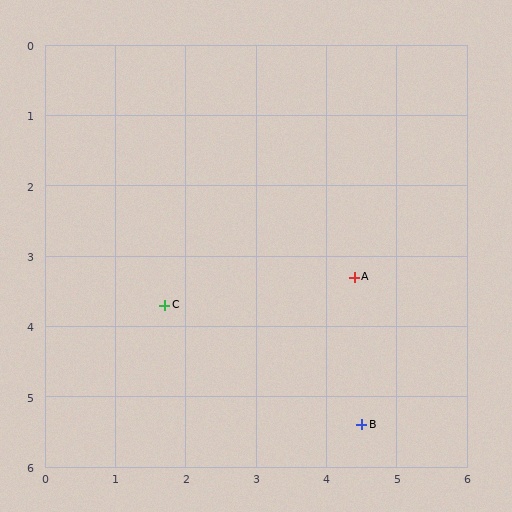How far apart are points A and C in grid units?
Points A and C are about 2.7 grid units apart.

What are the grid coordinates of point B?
Point B is at approximately (4.5, 5.4).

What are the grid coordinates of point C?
Point C is at approximately (1.7, 3.7).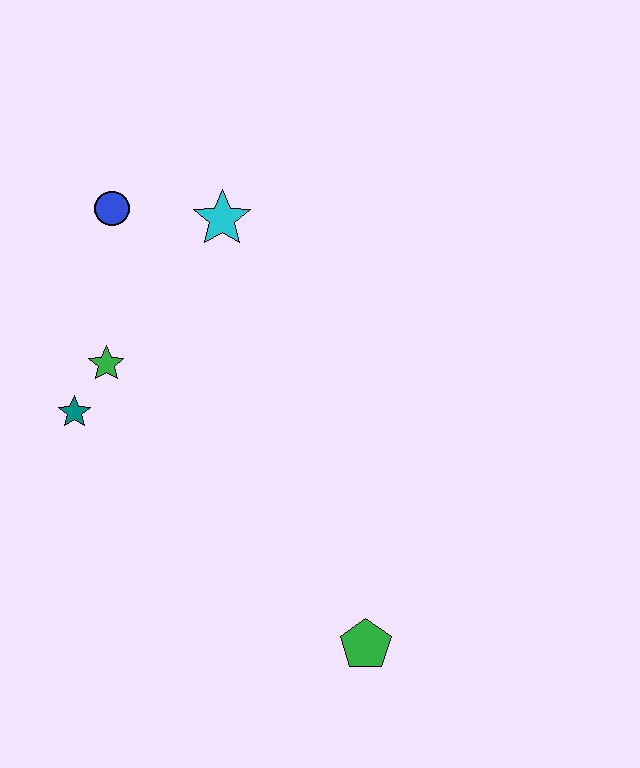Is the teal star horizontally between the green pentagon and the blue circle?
No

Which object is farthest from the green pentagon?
The blue circle is farthest from the green pentagon.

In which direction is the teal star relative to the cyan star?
The teal star is below the cyan star.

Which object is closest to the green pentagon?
The teal star is closest to the green pentagon.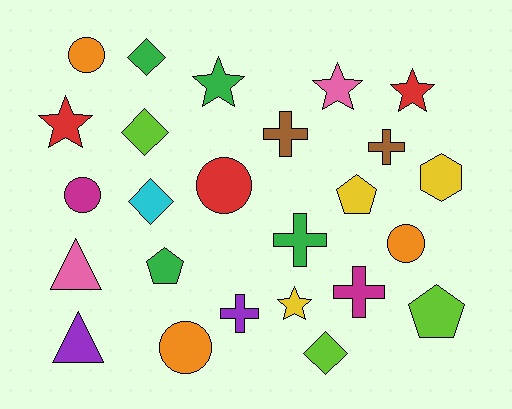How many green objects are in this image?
There are 4 green objects.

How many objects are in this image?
There are 25 objects.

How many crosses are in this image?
There are 5 crosses.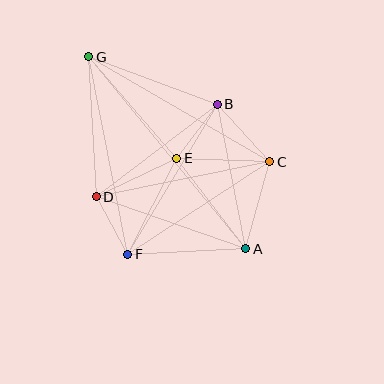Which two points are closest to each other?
Points D and F are closest to each other.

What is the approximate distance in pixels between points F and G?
The distance between F and G is approximately 201 pixels.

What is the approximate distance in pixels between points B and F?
The distance between B and F is approximately 175 pixels.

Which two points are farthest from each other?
Points A and G are farthest from each other.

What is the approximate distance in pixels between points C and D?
The distance between C and D is approximately 177 pixels.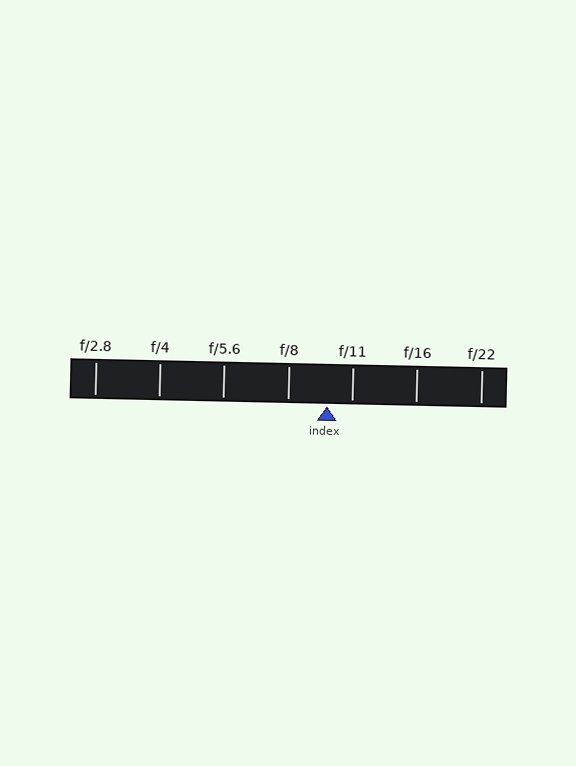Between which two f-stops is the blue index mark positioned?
The index mark is between f/8 and f/11.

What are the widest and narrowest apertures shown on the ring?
The widest aperture shown is f/2.8 and the narrowest is f/22.